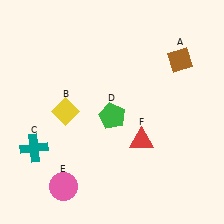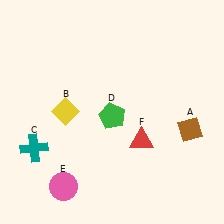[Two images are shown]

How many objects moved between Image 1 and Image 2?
1 object moved between the two images.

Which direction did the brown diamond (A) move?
The brown diamond (A) moved down.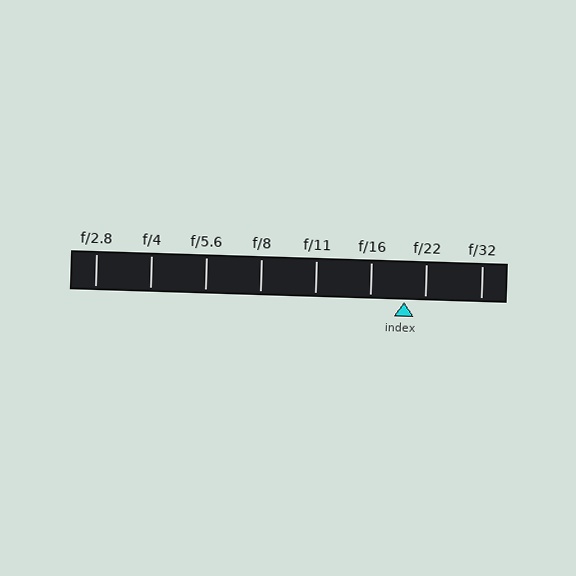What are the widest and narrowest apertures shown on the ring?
The widest aperture shown is f/2.8 and the narrowest is f/32.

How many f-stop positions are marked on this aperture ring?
There are 8 f-stop positions marked.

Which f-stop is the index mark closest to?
The index mark is closest to f/22.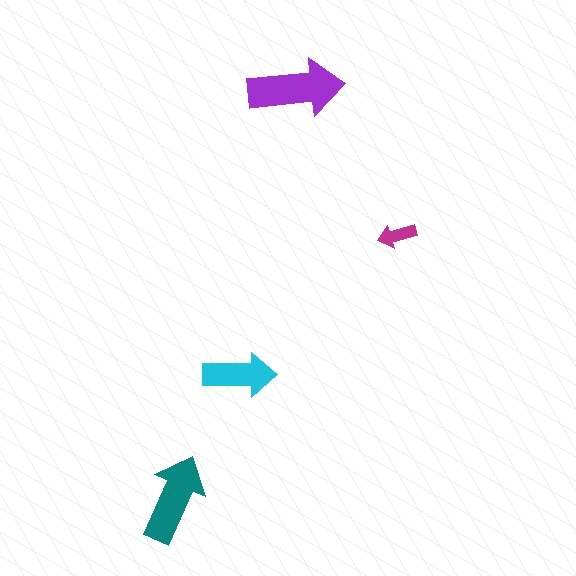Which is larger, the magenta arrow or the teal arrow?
The teal one.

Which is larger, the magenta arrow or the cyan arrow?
The cyan one.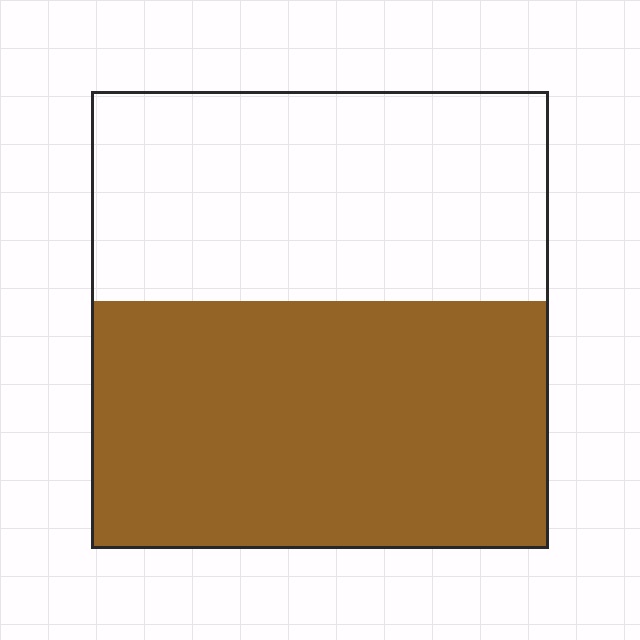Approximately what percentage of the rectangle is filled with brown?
Approximately 55%.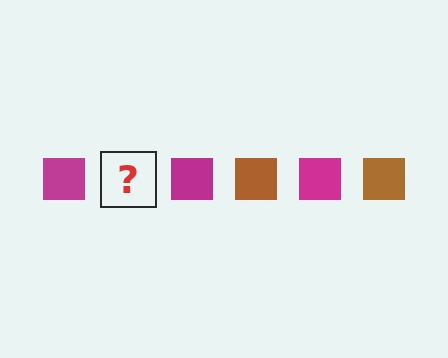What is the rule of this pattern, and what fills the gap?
The rule is that the pattern cycles through magenta, brown squares. The gap should be filled with a brown square.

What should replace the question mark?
The question mark should be replaced with a brown square.